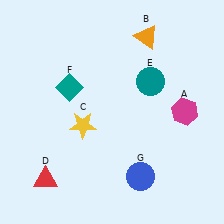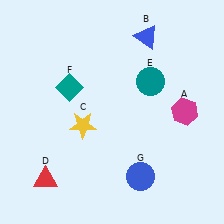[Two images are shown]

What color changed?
The triangle (B) changed from orange in Image 1 to blue in Image 2.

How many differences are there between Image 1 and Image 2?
There is 1 difference between the two images.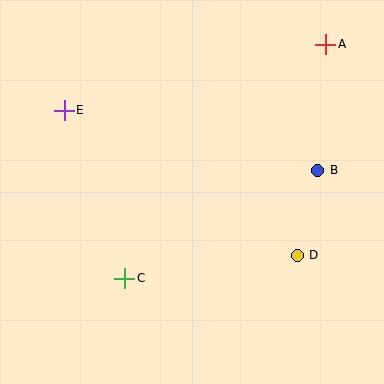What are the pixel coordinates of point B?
Point B is at (318, 170).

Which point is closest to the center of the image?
Point C at (125, 278) is closest to the center.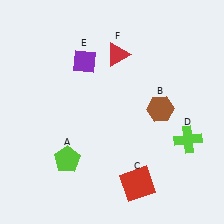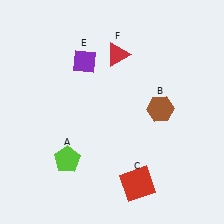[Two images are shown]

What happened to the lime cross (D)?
The lime cross (D) was removed in Image 2. It was in the bottom-right area of Image 1.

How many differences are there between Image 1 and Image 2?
There is 1 difference between the two images.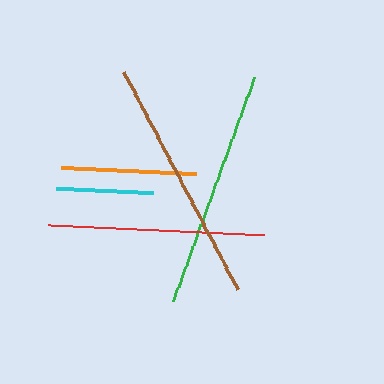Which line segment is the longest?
The brown line is the longest at approximately 246 pixels.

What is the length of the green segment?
The green segment is approximately 239 pixels long.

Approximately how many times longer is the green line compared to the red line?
The green line is approximately 1.1 times the length of the red line.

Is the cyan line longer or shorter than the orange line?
The orange line is longer than the cyan line.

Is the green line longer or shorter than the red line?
The green line is longer than the red line.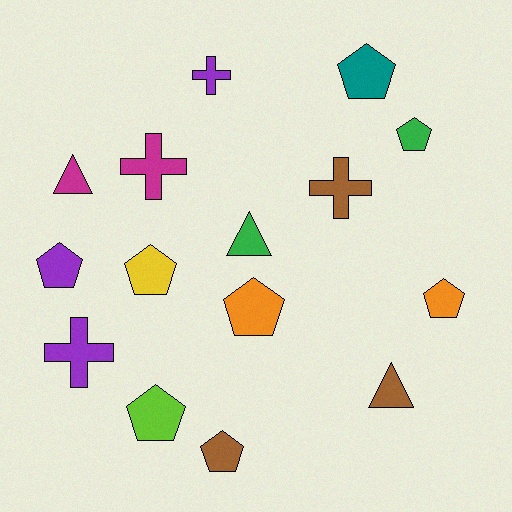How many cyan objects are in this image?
There are no cyan objects.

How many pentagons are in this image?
There are 8 pentagons.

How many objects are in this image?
There are 15 objects.